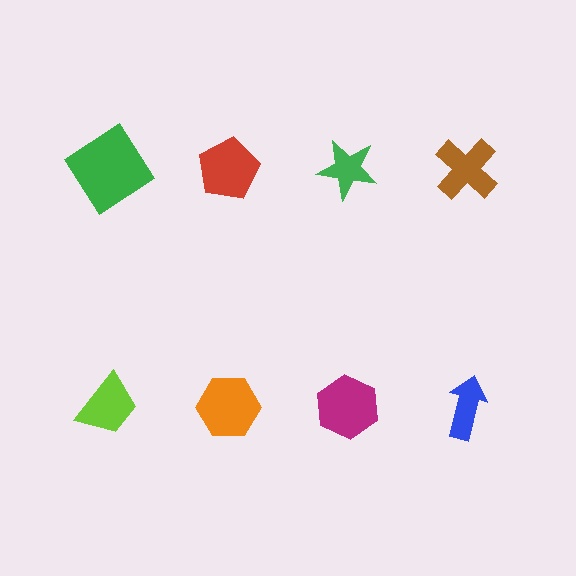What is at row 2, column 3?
A magenta hexagon.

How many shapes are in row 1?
4 shapes.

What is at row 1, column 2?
A red pentagon.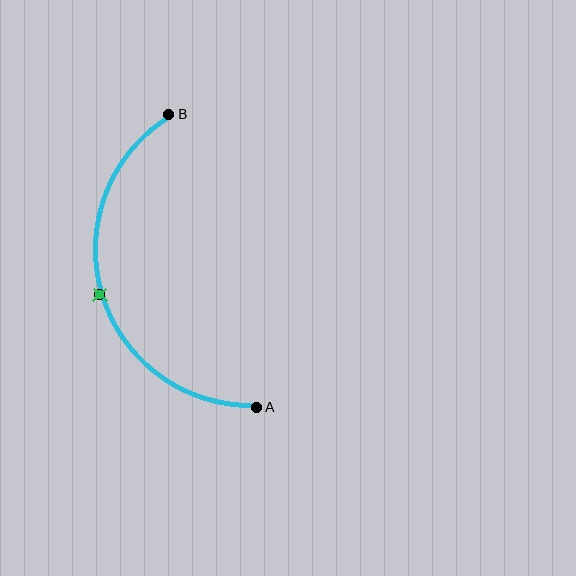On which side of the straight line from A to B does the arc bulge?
The arc bulges to the left of the straight line connecting A and B.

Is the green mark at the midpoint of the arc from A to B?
Yes. The green mark lies on the arc at equal arc-length from both A and B — it is the arc midpoint.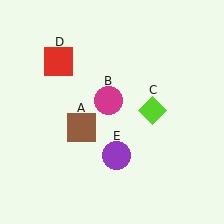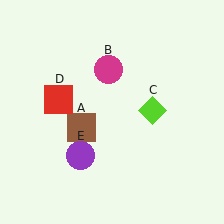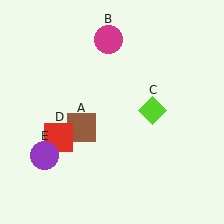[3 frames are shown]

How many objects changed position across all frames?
3 objects changed position: magenta circle (object B), red square (object D), purple circle (object E).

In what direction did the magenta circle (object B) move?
The magenta circle (object B) moved up.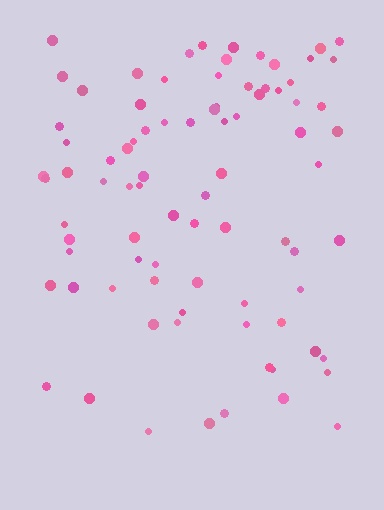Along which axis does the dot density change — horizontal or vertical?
Vertical.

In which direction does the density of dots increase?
From bottom to top, with the top side densest.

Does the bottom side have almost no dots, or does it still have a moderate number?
Still a moderate number, just noticeably fewer than the top.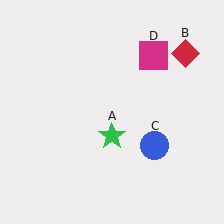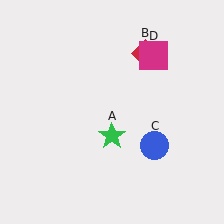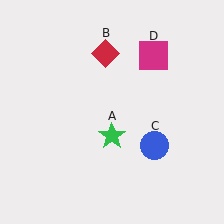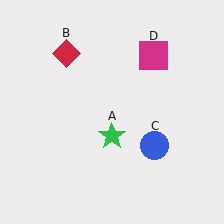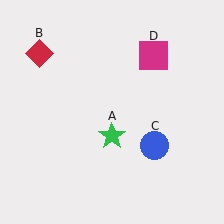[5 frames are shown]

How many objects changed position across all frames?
1 object changed position: red diamond (object B).